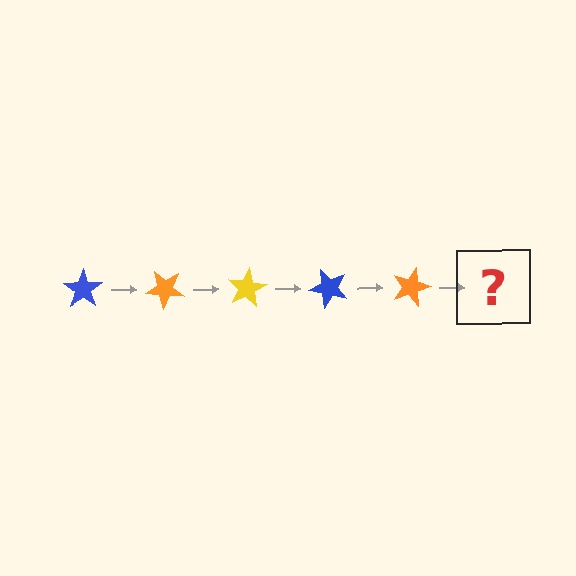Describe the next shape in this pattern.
It should be a yellow star, rotated 200 degrees from the start.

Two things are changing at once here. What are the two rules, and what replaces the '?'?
The two rules are that it rotates 40 degrees each step and the color cycles through blue, orange, and yellow. The '?' should be a yellow star, rotated 200 degrees from the start.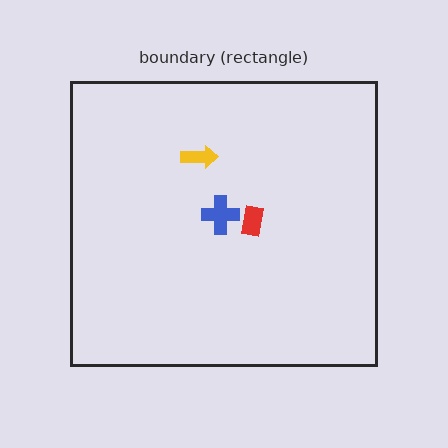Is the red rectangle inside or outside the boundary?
Inside.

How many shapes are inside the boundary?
3 inside, 0 outside.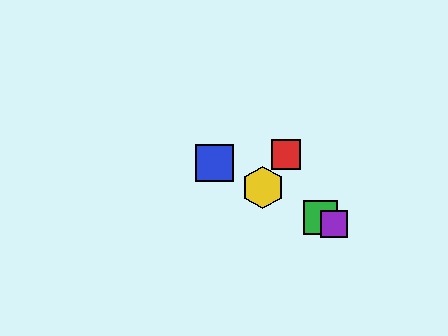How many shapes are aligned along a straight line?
4 shapes (the blue square, the green square, the yellow hexagon, the purple square) are aligned along a straight line.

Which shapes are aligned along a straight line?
The blue square, the green square, the yellow hexagon, the purple square are aligned along a straight line.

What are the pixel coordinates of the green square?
The green square is at (320, 217).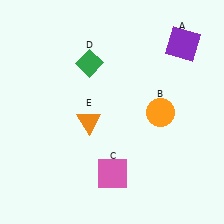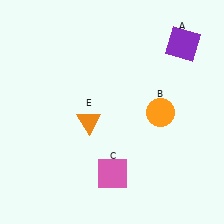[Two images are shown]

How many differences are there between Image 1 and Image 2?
There is 1 difference between the two images.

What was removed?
The green diamond (D) was removed in Image 2.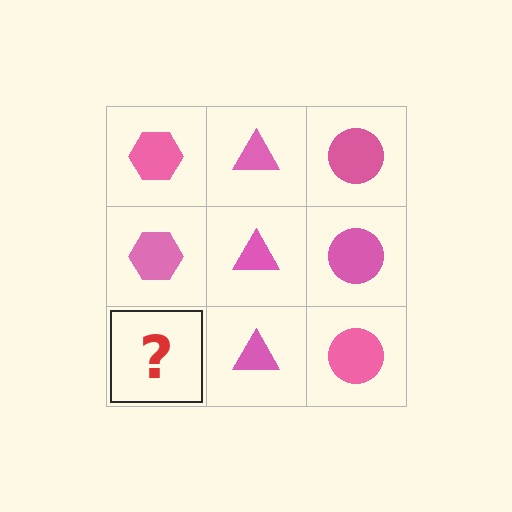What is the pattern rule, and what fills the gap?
The rule is that each column has a consistent shape. The gap should be filled with a pink hexagon.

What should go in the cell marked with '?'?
The missing cell should contain a pink hexagon.